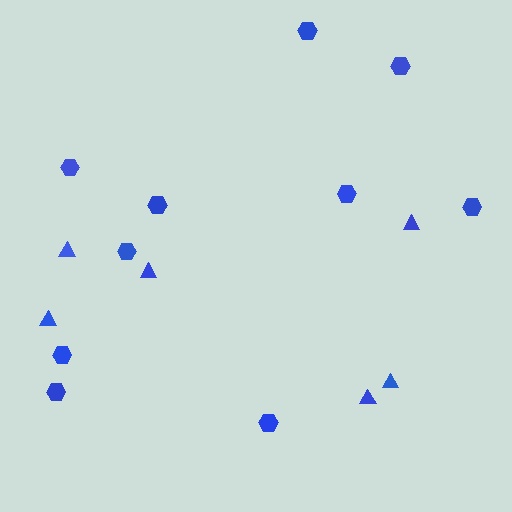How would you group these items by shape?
There are 2 groups: one group of hexagons (10) and one group of triangles (6).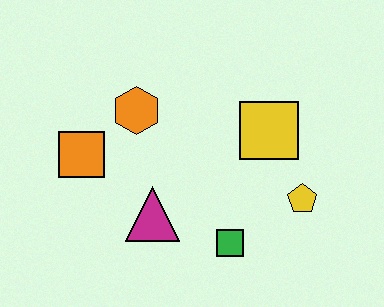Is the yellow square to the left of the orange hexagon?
No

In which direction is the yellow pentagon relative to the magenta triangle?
The yellow pentagon is to the right of the magenta triangle.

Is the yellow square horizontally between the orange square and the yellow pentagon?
Yes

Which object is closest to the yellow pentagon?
The yellow square is closest to the yellow pentagon.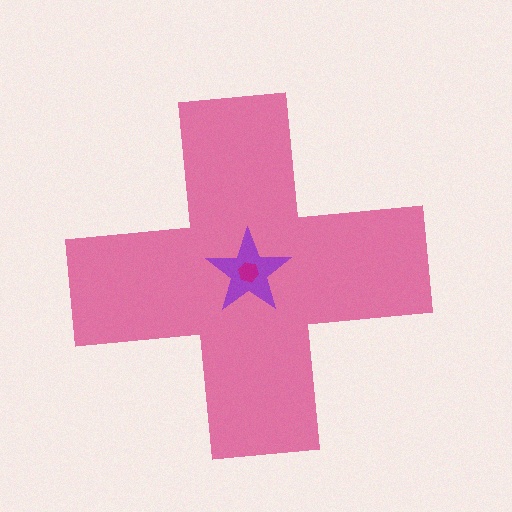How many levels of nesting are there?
3.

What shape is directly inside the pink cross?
The purple star.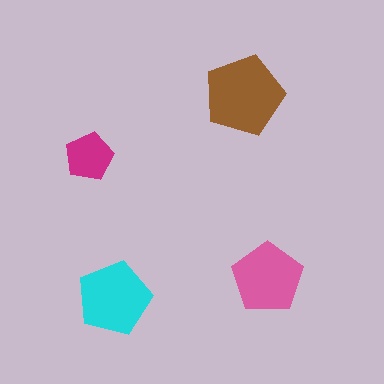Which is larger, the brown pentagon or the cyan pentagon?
The brown one.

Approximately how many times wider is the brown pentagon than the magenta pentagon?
About 1.5 times wider.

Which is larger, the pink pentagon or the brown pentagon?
The brown one.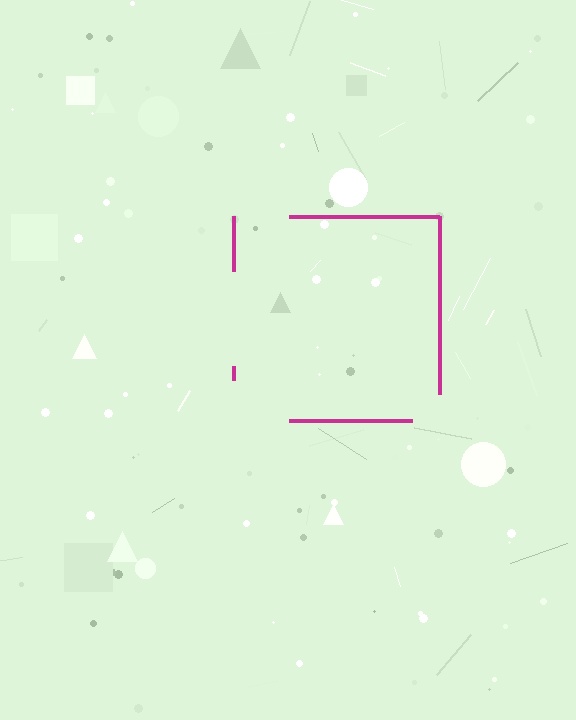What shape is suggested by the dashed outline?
The dashed outline suggests a square.